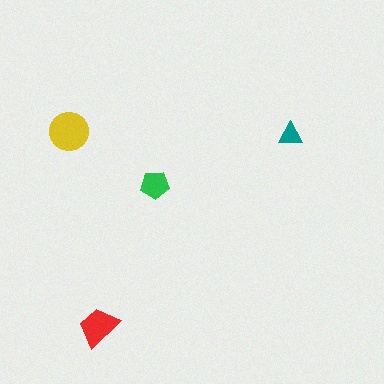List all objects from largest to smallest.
The yellow circle, the red trapezoid, the green pentagon, the teal triangle.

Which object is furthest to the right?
The teal triangle is rightmost.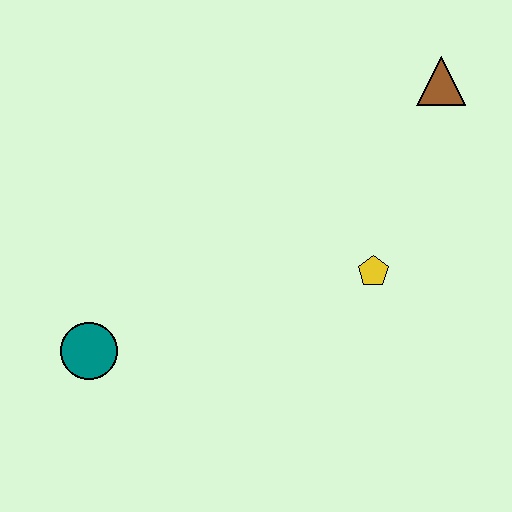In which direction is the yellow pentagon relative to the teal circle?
The yellow pentagon is to the right of the teal circle.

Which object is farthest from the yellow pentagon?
The teal circle is farthest from the yellow pentagon.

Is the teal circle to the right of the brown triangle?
No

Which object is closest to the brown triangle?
The yellow pentagon is closest to the brown triangle.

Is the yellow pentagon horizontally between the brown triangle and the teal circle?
Yes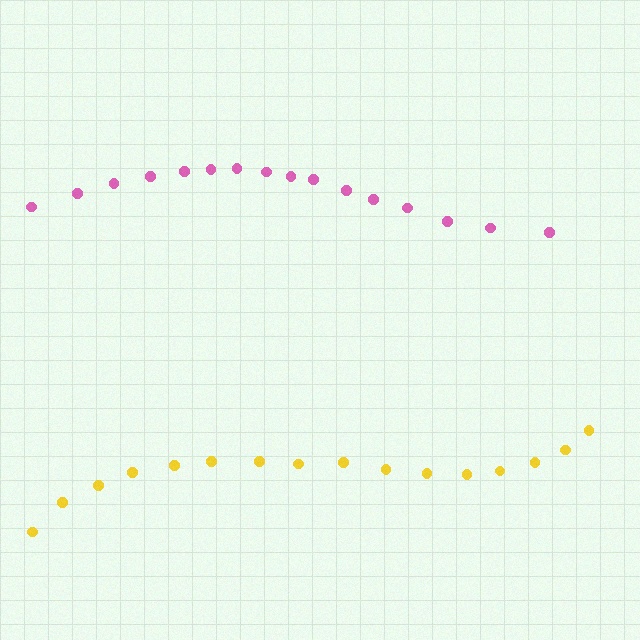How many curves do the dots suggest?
There are 2 distinct paths.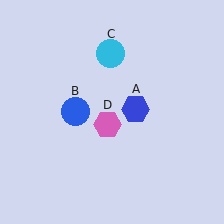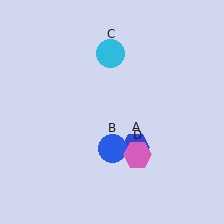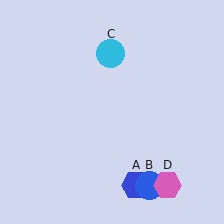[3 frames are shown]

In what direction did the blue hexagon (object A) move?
The blue hexagon (object A) moved down.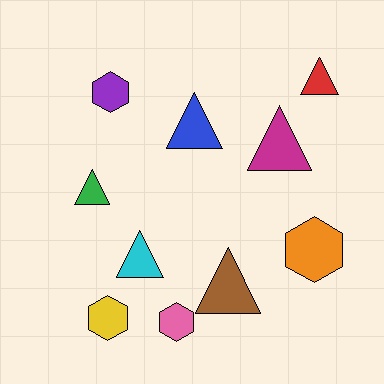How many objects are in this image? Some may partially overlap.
There are 10 objects.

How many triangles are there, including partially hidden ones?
There are 6 triangles.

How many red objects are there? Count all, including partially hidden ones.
There is 1 red object.